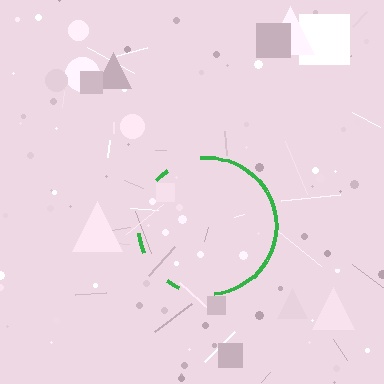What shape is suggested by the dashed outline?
The dashed outline suggests a circle.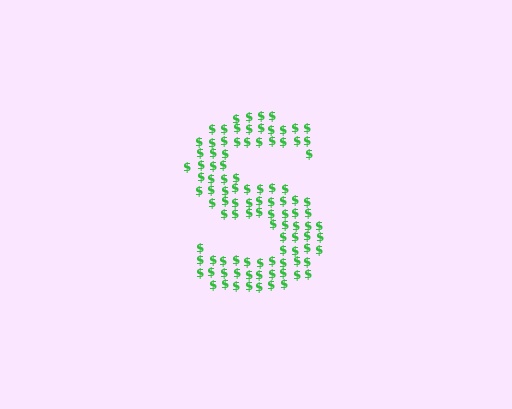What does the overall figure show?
The overall figure shows the letter S.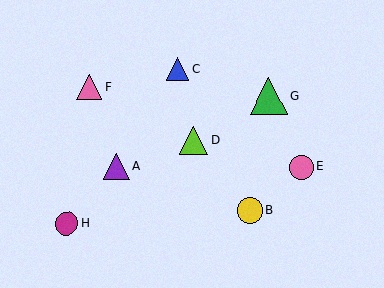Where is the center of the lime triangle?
The center of the lime triangle is at (193, 140).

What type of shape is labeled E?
Shape E is a pink circle.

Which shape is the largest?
The green triangle (labeled G) is the largest.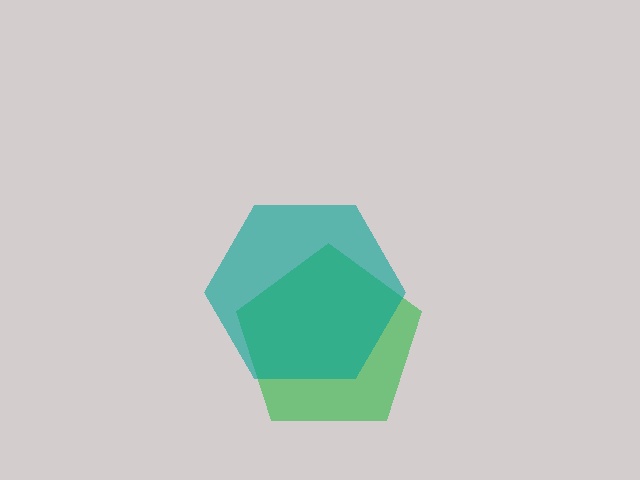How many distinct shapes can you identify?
There are 2 distinct shapes: a green pentagon, a teal hexagon.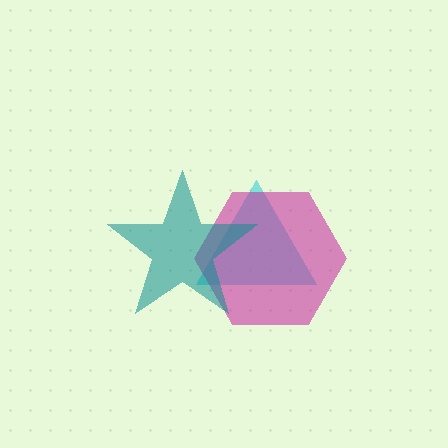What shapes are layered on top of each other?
The layered shapes are: a cyan triangle, a magenta hexagon, a teal star.